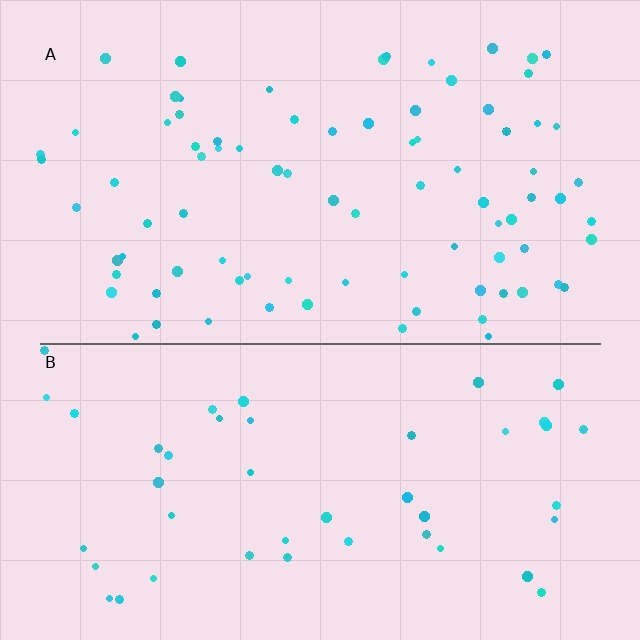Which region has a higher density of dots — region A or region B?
A (the top).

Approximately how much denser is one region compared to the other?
Approximately 1.8× — region A over region B.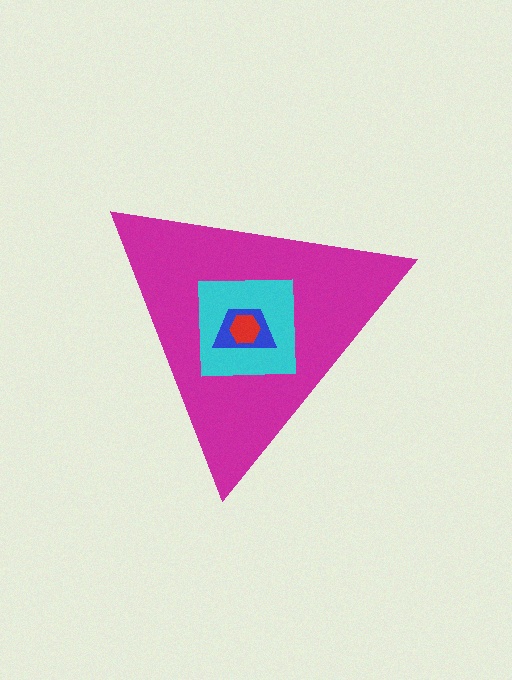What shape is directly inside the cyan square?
The blue trapezoid.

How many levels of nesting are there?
4.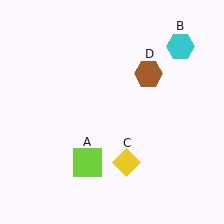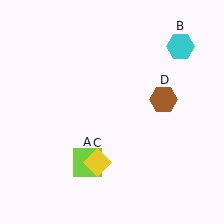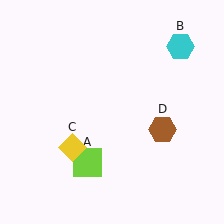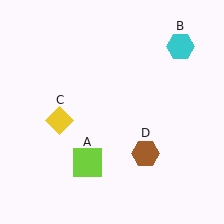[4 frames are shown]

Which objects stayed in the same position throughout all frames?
Lime square (object A) and cyan hexagon (object B) remained stationary.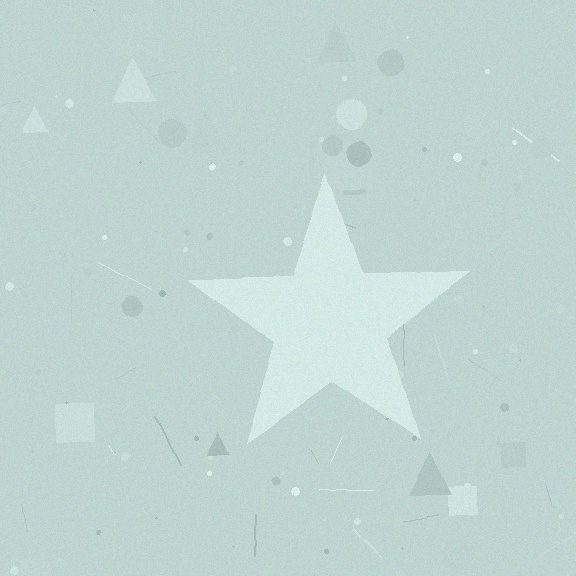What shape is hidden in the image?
A star is hidden in the image.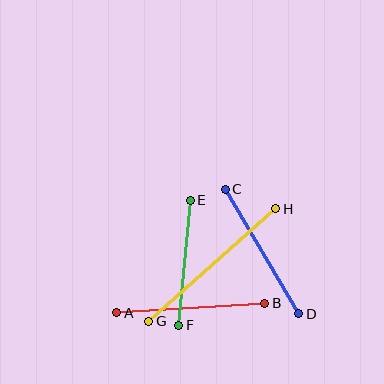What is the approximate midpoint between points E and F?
The midpoint is at approximately (184, 263) pixels.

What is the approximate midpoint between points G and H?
The midpoint is at approximately (212, 265) pixels.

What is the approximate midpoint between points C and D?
The midpoint is at approximately (262, 252) pixels.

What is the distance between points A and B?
The distance is approximately 149 pixels.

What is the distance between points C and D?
The distance is approximately 145 pixels.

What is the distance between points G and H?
The distance is approximately 170 pixels.